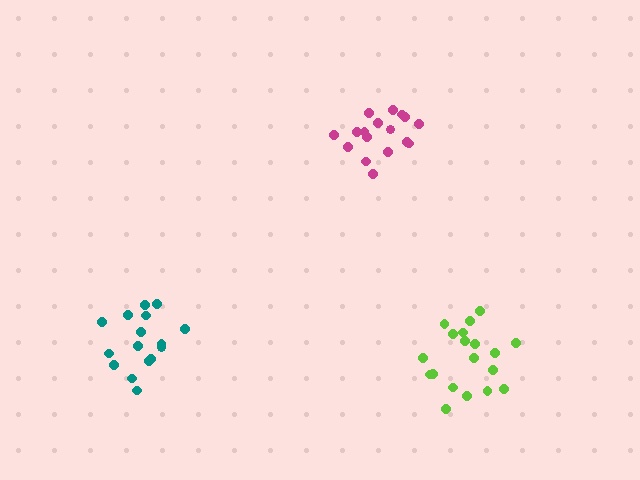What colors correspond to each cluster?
The clusters are colored: teal, magenta, lime.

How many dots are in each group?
Group 1: 16 dots, Group 2: 17 dots, Group 3: 19 dots (52 total).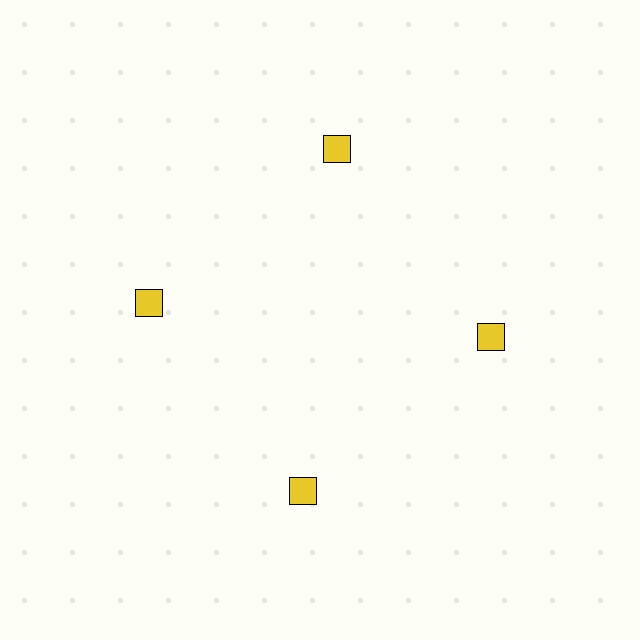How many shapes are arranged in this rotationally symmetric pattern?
There are 4 shapes, arranged in 4 groups of 1.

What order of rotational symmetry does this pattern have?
This pattern has 4-fold rotational symmetry.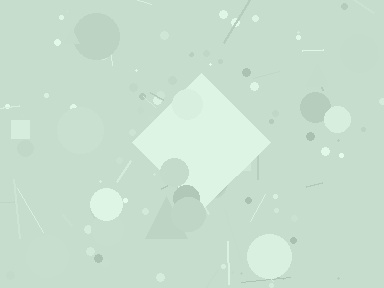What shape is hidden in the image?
A diamond is hidden in the image.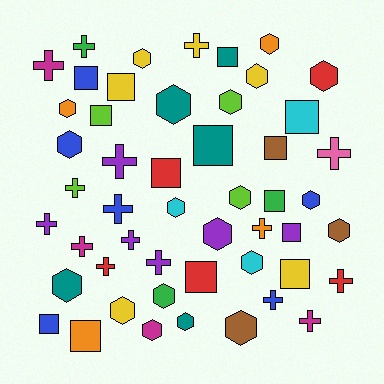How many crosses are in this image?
There are 16 crosses.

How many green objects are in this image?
There are 3 green objects.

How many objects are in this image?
There are 50 objects.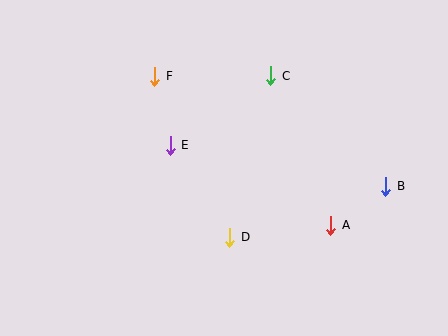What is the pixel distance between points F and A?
The distance between F and A is 230 pixels.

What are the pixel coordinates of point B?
Point B is at (386, 186).